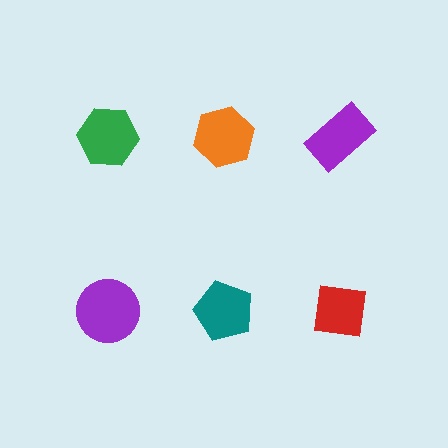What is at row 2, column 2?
A teal pentagon.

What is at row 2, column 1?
A purple circle.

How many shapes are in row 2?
3 shapes.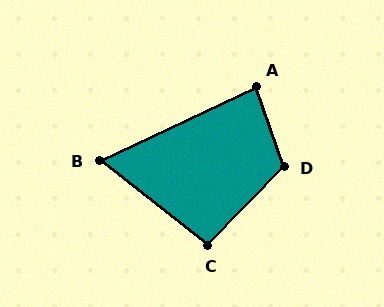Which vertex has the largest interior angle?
D, at approximately 117 degrees.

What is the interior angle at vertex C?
Approximately 96 degrees (obtuse).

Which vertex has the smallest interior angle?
B, at approximately 63 degrees.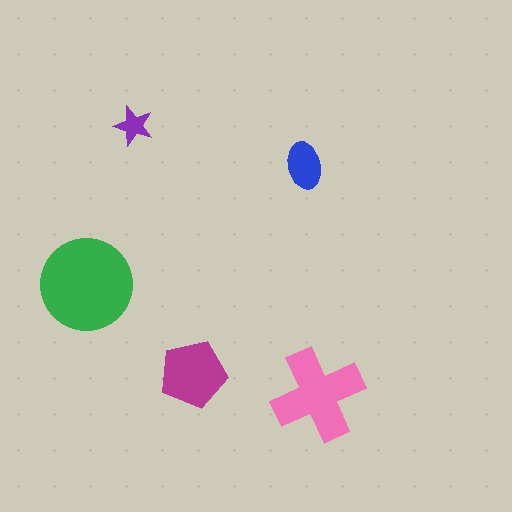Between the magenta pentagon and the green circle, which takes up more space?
The green circle.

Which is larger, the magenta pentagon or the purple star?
The magenta pentagon.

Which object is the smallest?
The purple star.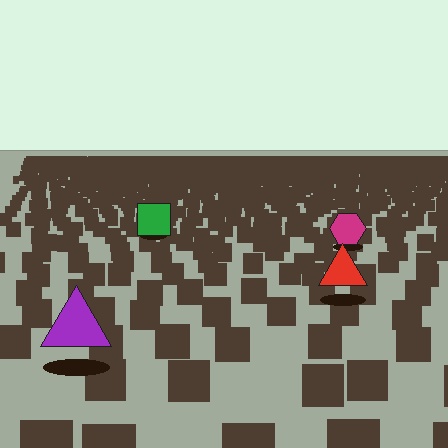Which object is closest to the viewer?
The purple triangle is closest. The texture marks near it are larger and more spread out.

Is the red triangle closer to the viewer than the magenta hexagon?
Yes. The red triangle is closer — you can tell from the texture gradient: the ground texture is coarser near it.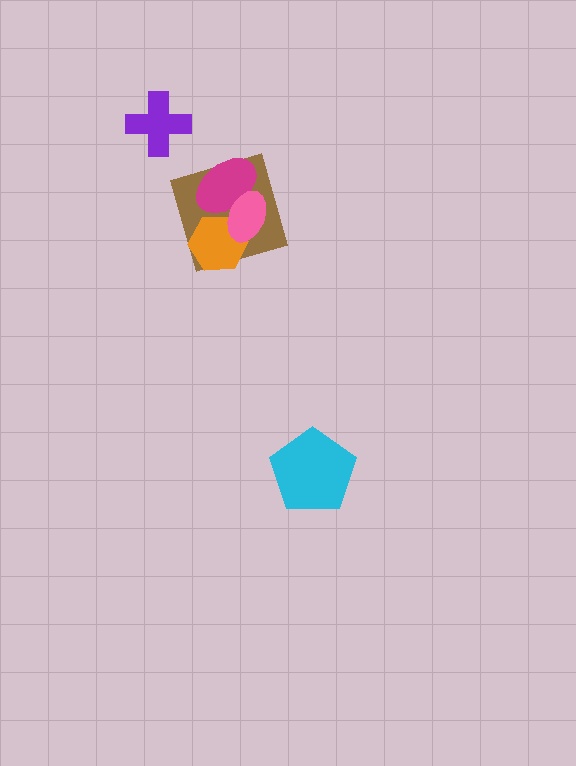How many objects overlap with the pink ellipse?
3 objects overlap with the pink ellipse.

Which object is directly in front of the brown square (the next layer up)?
The magenta ellipse is directly in front of the brown square.